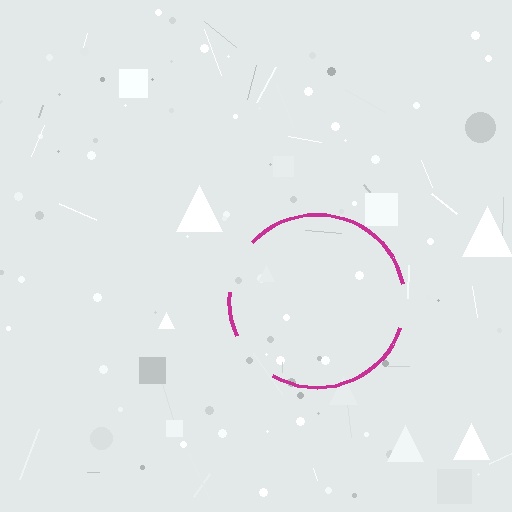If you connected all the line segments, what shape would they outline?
They would outline a circle.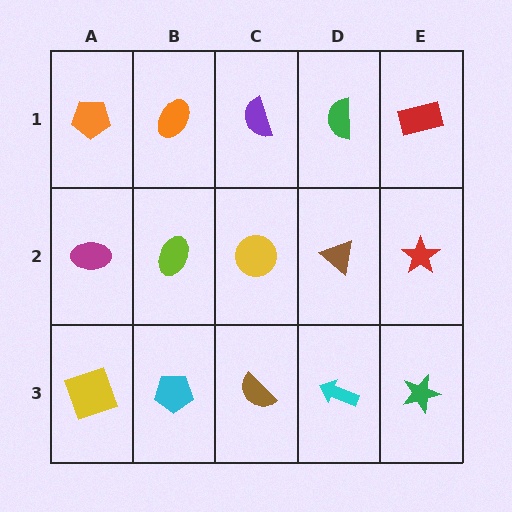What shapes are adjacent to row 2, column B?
An orange ellipse (row 1, column B), a cyan pentagon (row 3, column B), a magenta ellipse (row 2, column A), a yellow circle (row 2, column C).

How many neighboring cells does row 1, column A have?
2.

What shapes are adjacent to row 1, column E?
A red star (row 2, column E), a green semicircle (row 1, column D).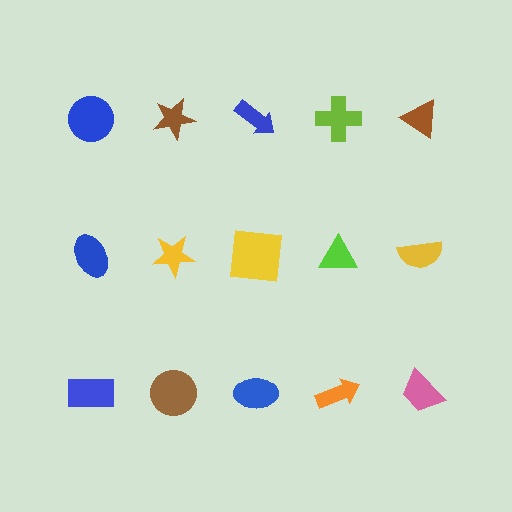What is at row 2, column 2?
A yellow star.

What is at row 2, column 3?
A yellow square.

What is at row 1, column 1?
A blue circle.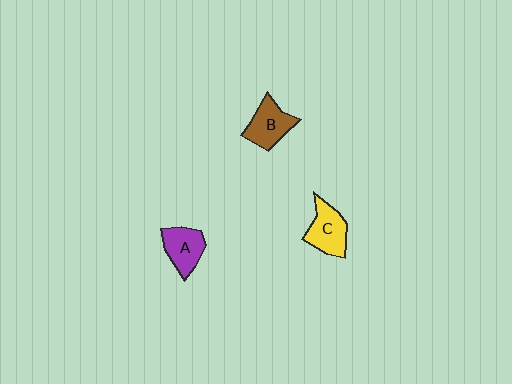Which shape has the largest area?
Shape C (yellow).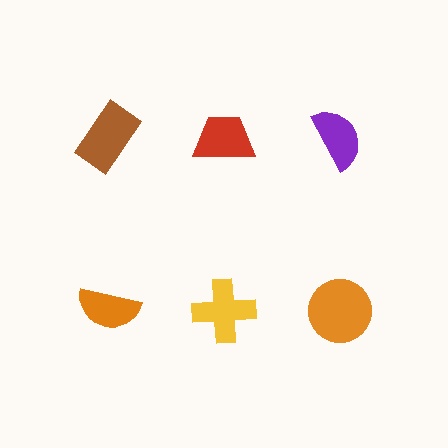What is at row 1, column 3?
A purple semicircle.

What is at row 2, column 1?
An orange semicircle.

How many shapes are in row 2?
3 shapes.